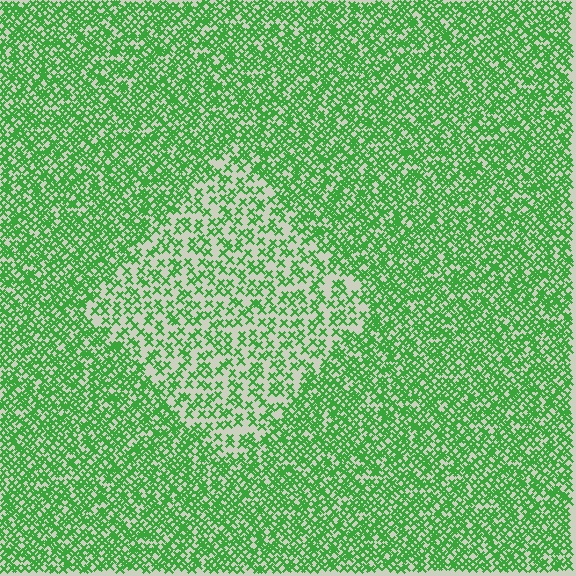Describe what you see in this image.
The image contains small green elements arranged at two different densities. A diamond-shaped region is visible where the elements are less densely packed than the surrounding area.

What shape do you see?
I see a diamond.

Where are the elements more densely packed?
The elements are more densely packed outside the diamond boundary.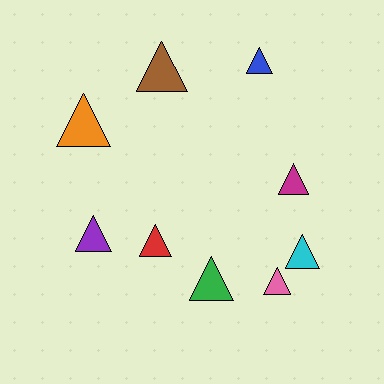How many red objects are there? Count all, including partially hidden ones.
There is 1 red object.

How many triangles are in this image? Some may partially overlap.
There are 9 triangles.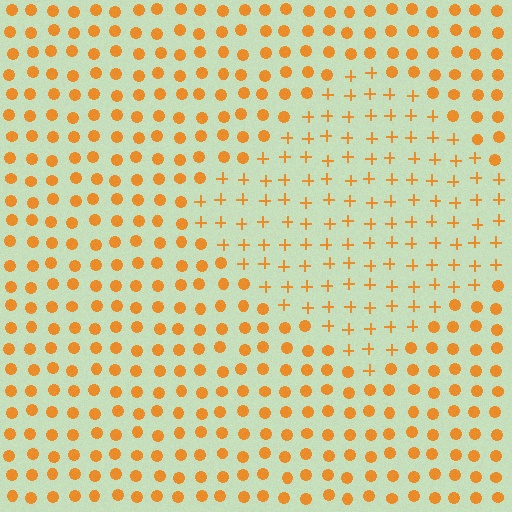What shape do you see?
I see a diamond.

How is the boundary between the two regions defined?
The boundary is defined by a change in element shape: plus signs inside vs. circles outside. All elements share the same color and spacing.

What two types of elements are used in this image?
The image uses plus signs inside the diamond region and circles outside it.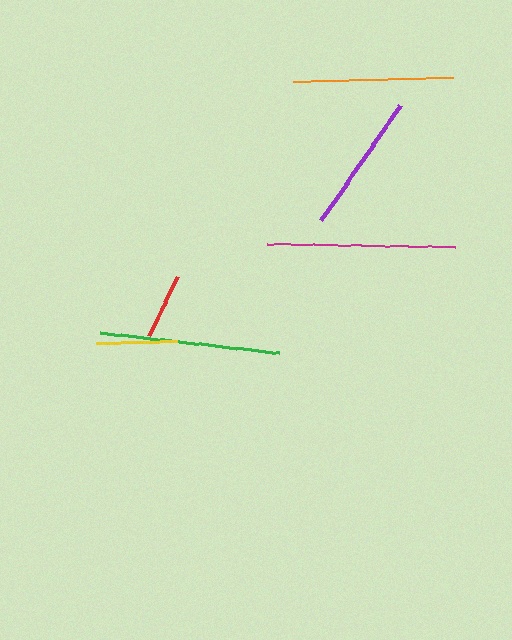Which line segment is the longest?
The magenta line is the longest at approximately 188 pixels.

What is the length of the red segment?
The red segment is approximately 65 pixels long.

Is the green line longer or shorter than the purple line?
The green line is longer than the purple line.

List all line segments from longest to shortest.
From longest to shortest: magenta, green, orange, purple, yellow, red.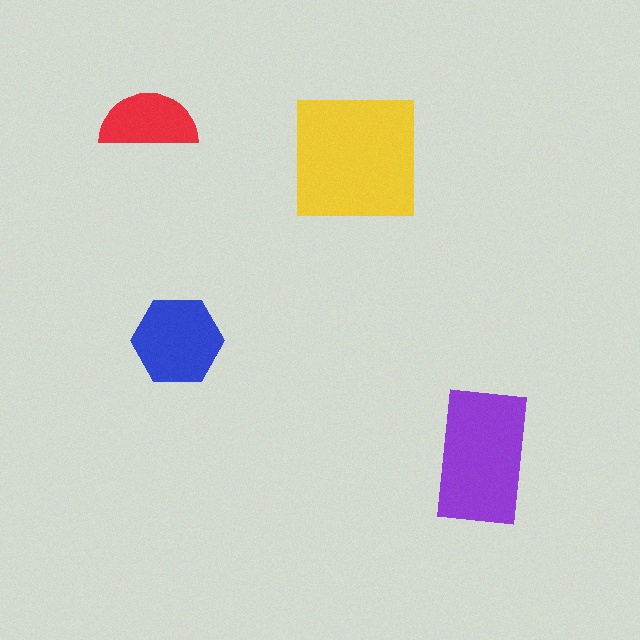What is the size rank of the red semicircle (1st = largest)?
4th.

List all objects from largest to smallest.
The yellow square, the purple rectangle, the blue hexagon, the red semicircle.